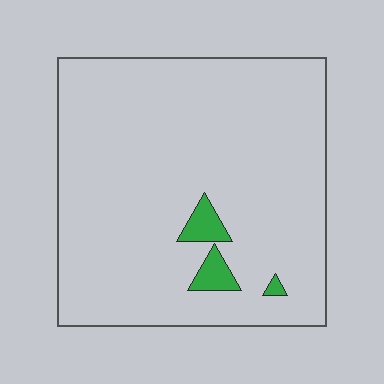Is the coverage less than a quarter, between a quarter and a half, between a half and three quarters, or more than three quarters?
Less than a quarter.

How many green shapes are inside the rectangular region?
3.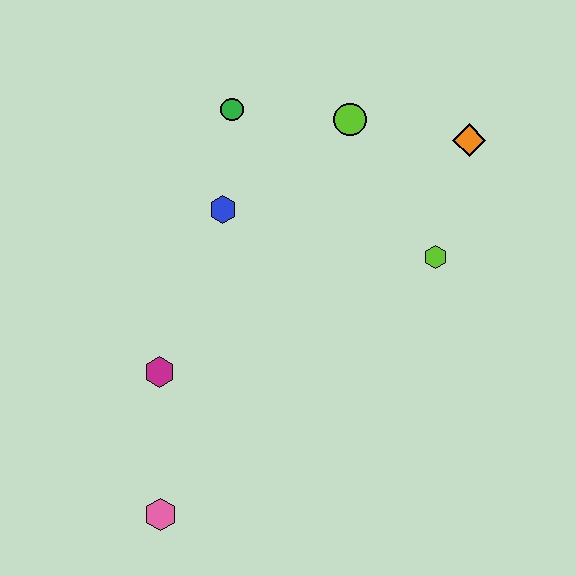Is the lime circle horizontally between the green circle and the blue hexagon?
No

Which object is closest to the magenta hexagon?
The pink hexagon is closest to the magenta hexagon.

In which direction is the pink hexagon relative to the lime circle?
The pink hexagon is below the lime circle.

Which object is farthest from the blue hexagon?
The pink hexagon is farthest from the blue hexagon.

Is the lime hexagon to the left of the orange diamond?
Yes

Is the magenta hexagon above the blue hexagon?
No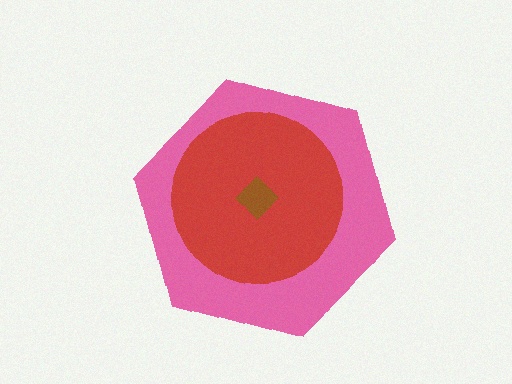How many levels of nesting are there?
3.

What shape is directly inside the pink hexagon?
The red circle.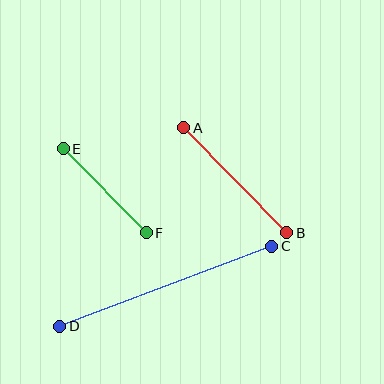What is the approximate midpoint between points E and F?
The midpoint is at approximately (105, 191) pixels.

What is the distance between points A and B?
The distance is approximately 147 pixels.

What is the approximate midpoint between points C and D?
The midpoint is at approximately (166, 286) pixels.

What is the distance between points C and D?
The distance is approximately 226 pixels.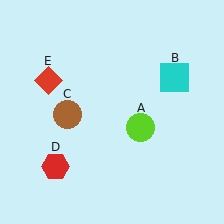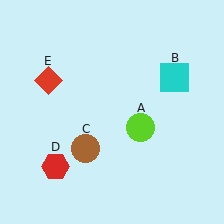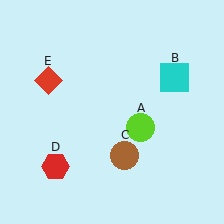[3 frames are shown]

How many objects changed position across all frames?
1 object changed position: brown circle (object C).